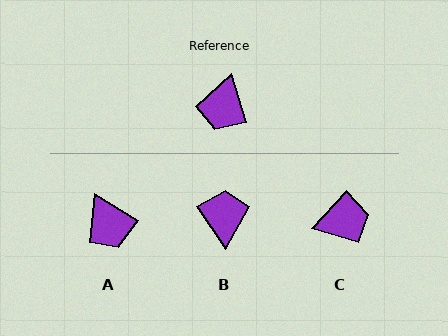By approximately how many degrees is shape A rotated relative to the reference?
Approximately 41 degrees counter-clockwise.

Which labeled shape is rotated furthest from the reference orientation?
B, about 162 degrees away.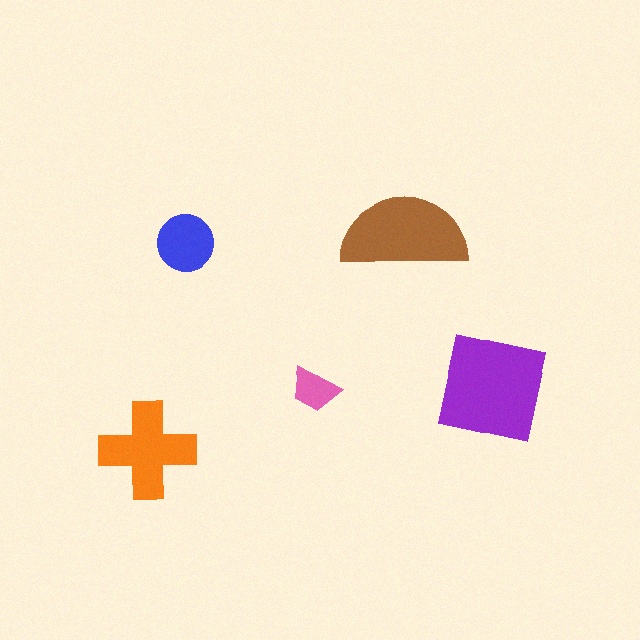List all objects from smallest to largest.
The pink trapezoid, the blue circle, the orange cross, the brown semicircle, the purple square.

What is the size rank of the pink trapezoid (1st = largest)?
5th.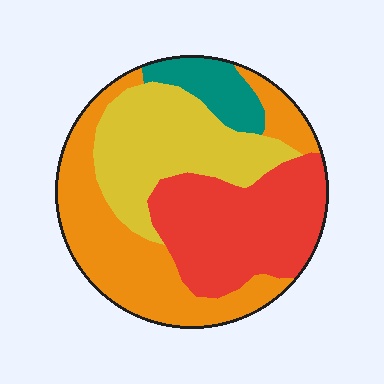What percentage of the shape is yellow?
Yellow takes up about one quarter (1/4) of the shape.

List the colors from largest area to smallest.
From largest to smallest: orange, red, yellow, teal.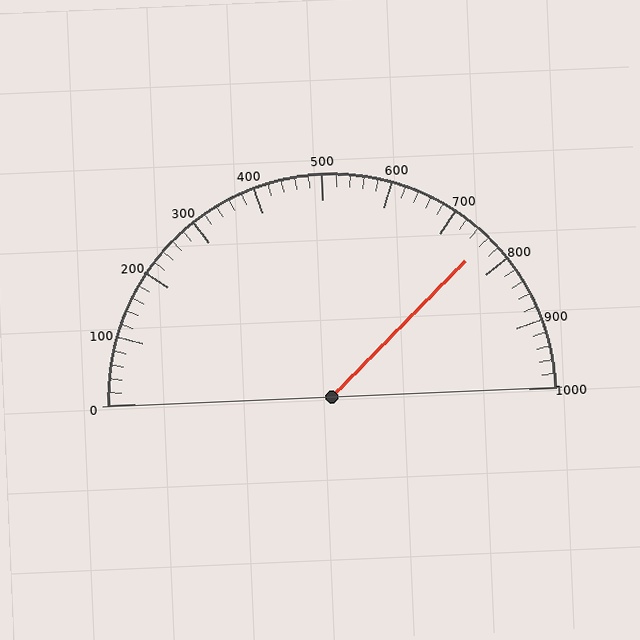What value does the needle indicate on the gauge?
The needle indicates approximately 760.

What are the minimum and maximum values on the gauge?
The gauge ranges from 0 to 1000.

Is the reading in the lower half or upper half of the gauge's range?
The reading is in the upper half of the range (0 to 1000).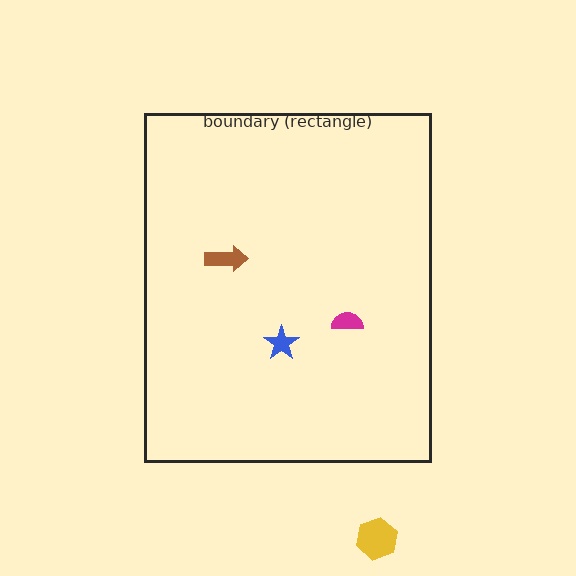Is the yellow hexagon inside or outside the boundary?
Outside.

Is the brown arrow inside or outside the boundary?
Inside.